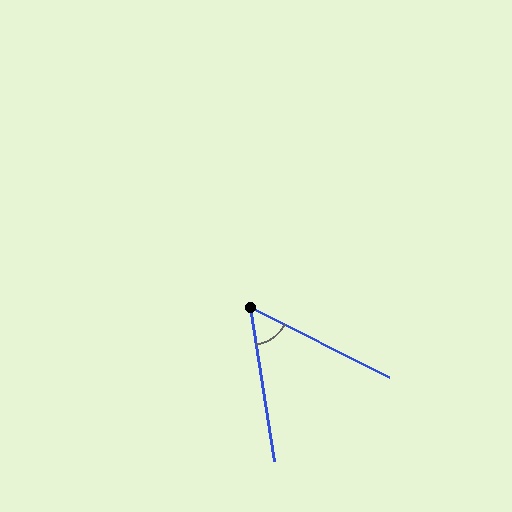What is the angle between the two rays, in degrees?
Approximately 54 degrees.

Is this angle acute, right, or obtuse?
It is acute.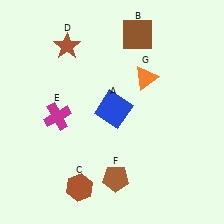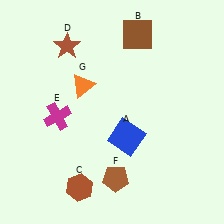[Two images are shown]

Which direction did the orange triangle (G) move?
The orange triangle (G) moved left.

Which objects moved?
The objects that moved are: the blue square (A), the orange triangle (G).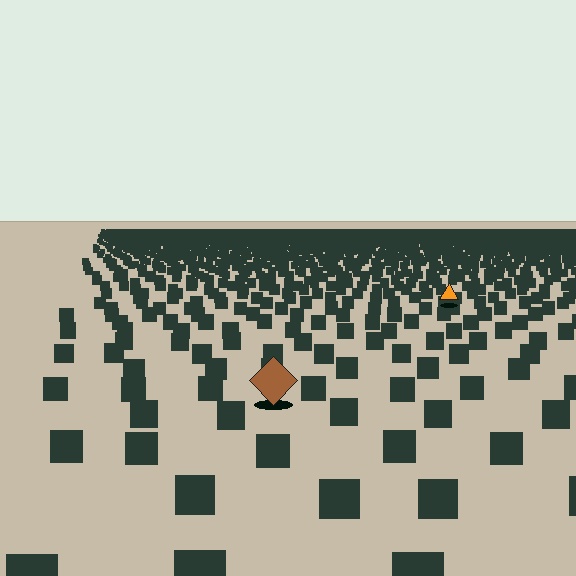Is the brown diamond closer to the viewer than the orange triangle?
Yes. The brown diamond is closer — you can tell from the texture gradient: the ground texture is coarser near it.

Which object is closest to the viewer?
The brown diamond is closest. The texture marks near it are larger and more spread out.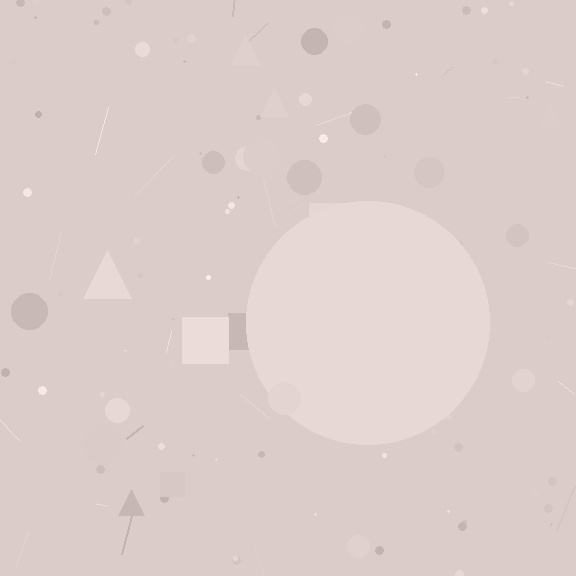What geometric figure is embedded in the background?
A circle is embedded in the background.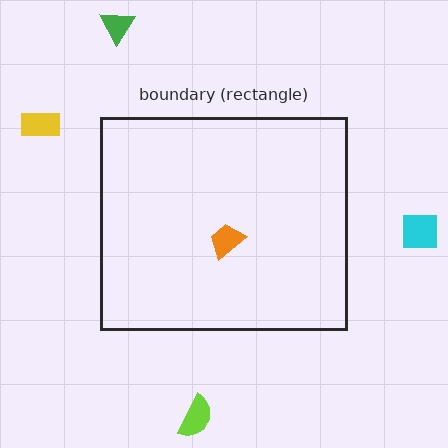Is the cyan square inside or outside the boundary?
Outside.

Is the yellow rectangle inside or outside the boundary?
Outside.